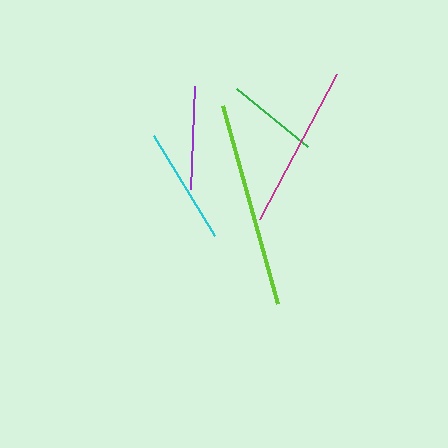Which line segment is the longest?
The lime line is the longest at approximately 206 pixels.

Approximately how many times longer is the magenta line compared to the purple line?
The magenta line is approximately 1.6 times the length of the purple line.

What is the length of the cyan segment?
The cyan segment is approximately 117 pixels long.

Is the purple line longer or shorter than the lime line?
The lime line is longer than the purple line.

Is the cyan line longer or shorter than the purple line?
The cyan line is longer than the purple line.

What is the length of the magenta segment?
The magenta segment is approximately 164 pixels long.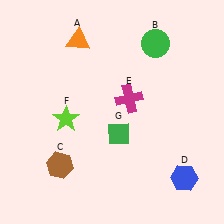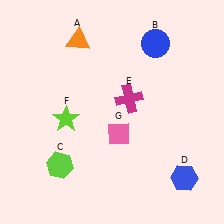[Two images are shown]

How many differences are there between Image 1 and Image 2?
There are 3 differences between the two images.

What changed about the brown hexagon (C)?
In Image 1, C is brown. In Image 2, it changed to lime.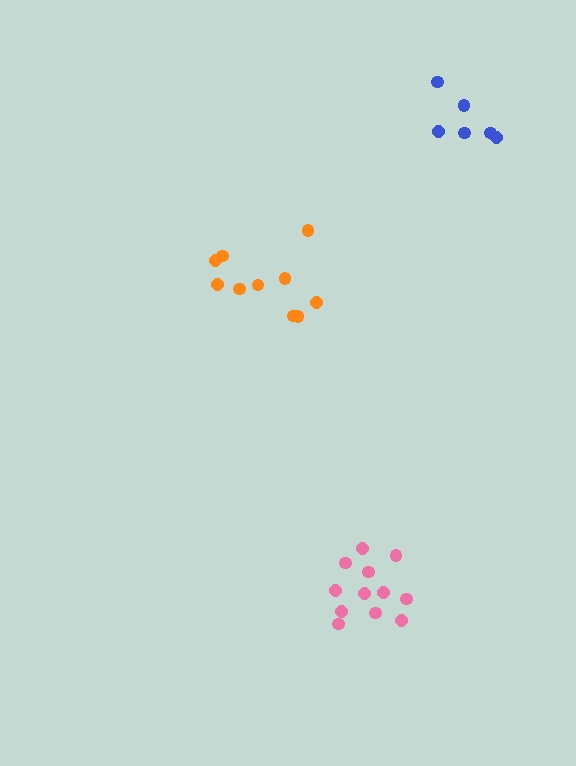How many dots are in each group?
Group 1: 12 dots, Group 2: 10 dots, Group 3: 6 dots (28 total).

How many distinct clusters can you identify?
There are 3 distinct clusters.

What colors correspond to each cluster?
The clusters are colored: pink, orange, blue.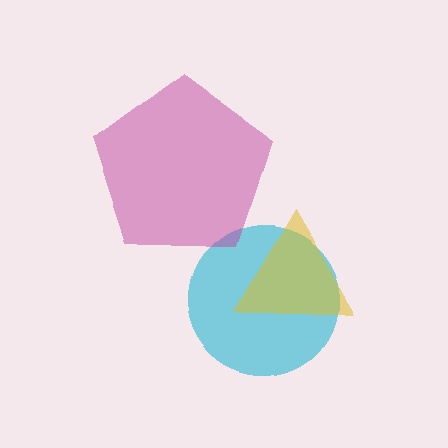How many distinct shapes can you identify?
There are 3 distinct shapes: a cyan circle, a magenta pentagon, a yellow triangle.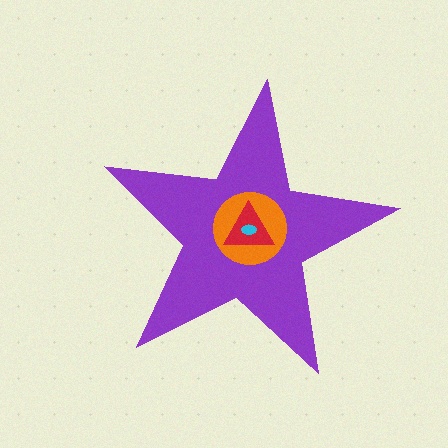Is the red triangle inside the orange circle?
Yes.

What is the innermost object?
The cyan ellipse.